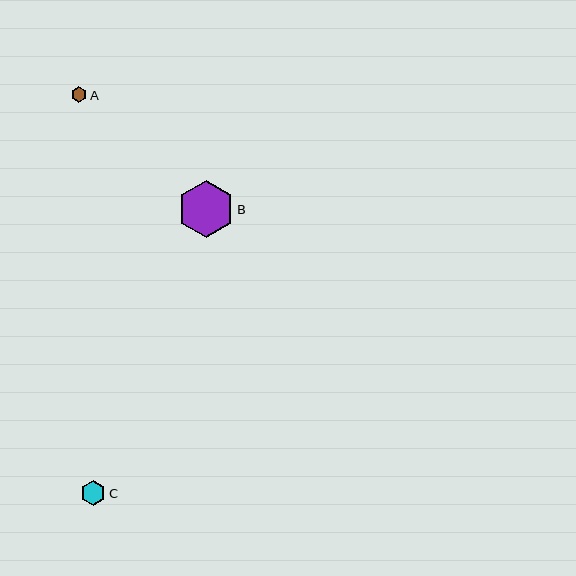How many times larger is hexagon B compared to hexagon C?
Hexagon B is approximately 2.3 times the size of hexagon C.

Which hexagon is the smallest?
Hexagon A is the smallest with a size of approximately 15 pixels.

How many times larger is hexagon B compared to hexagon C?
Hexagon B is approximately 2.3 times the size of hexagon C.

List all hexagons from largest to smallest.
From largest to smallest: B, C, A.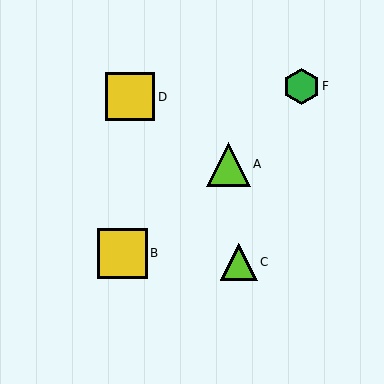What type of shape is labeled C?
Shape C is a lime triangle.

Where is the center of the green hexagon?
The center of the green hexagon is at (301, 86).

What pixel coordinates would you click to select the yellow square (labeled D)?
Click at (130, 97) to select the yellow square D.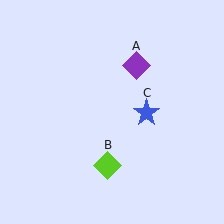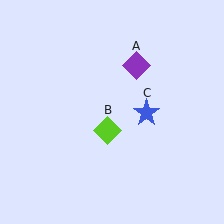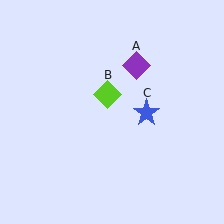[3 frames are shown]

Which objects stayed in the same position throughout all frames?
Purple diamond (object A) and blue star (object C) remained stationary.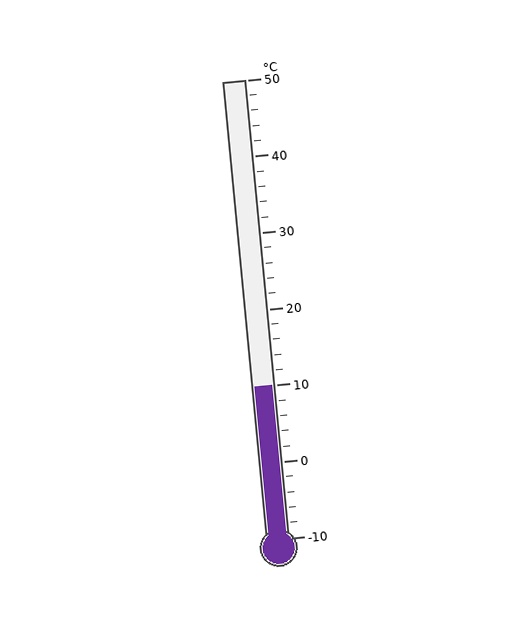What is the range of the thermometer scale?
The thermometer scale ranges from -10°C to 50°C.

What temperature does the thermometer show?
The thermometer shows approximately 10°C.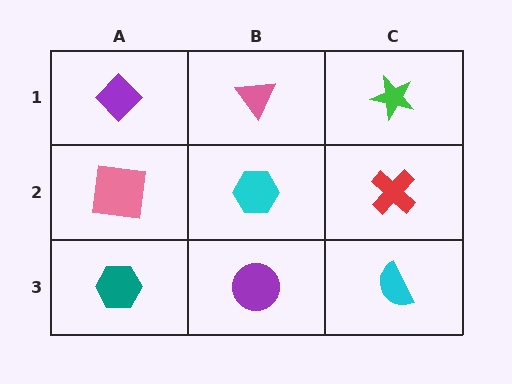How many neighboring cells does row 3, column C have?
2.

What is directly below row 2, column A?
A teal hexagon.